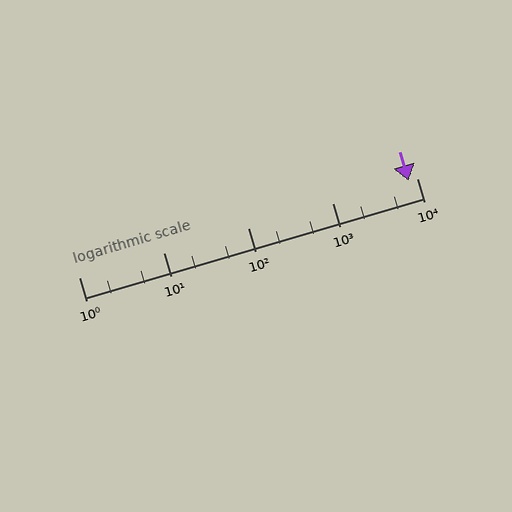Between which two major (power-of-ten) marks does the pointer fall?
The pointer is between 1000 and 10000.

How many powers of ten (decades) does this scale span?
The scale spans 4 decades, from 1 to 10000.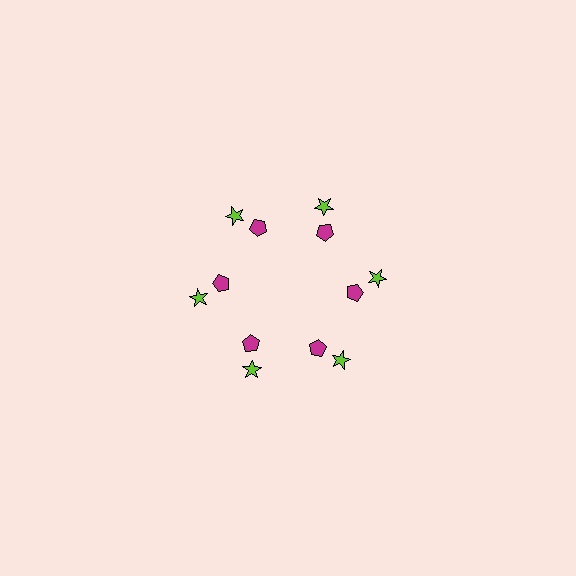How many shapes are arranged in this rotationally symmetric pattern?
There are 12 shapes, arranged in 6 groups of 2.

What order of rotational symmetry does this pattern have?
This pattern has 6-fold rotational symmetry.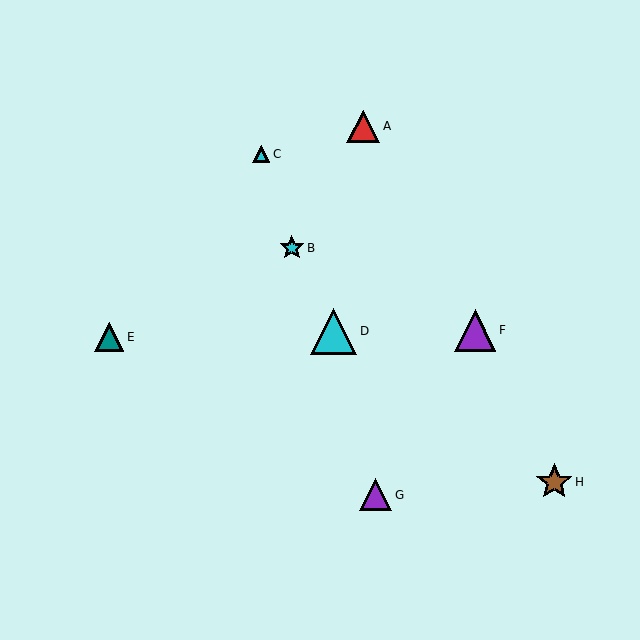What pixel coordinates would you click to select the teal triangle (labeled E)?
Click at (109, 337) to select the teal triangle E.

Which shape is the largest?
The cyan triangle (labeled D) is the largest.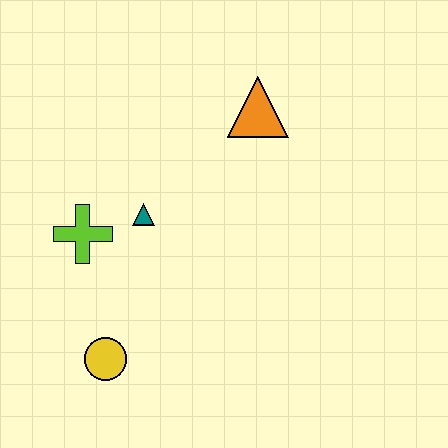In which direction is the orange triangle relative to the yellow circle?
The orange triangle is above the yellow circle.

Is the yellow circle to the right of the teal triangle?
No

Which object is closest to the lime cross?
The teal triangle is closest to the lime cross.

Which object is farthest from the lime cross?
The orange triangle is farthest from the lime cross.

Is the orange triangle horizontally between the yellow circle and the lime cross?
No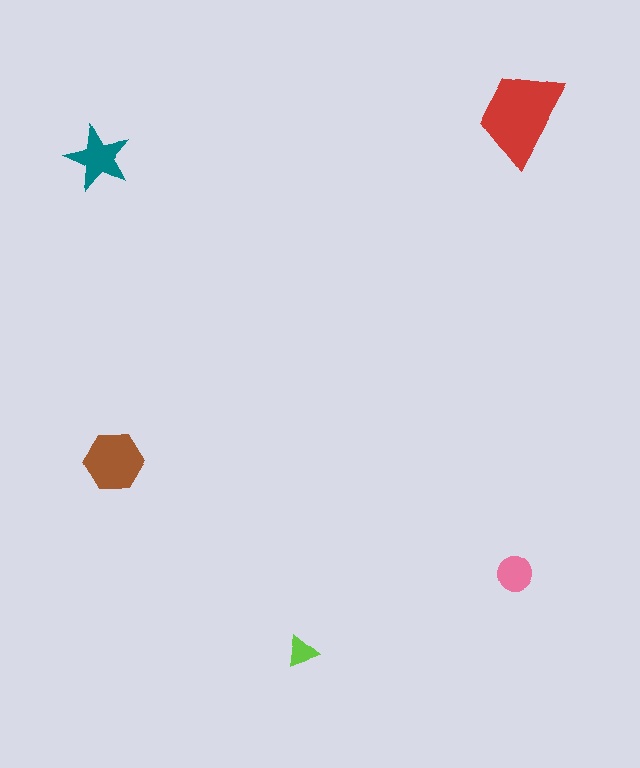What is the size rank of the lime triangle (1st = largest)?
5th.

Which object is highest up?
The red trapezoid is topmost.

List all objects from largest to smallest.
The red trapezoid, the brown hexagon, the teal star, the pink circle, the lime triangle.